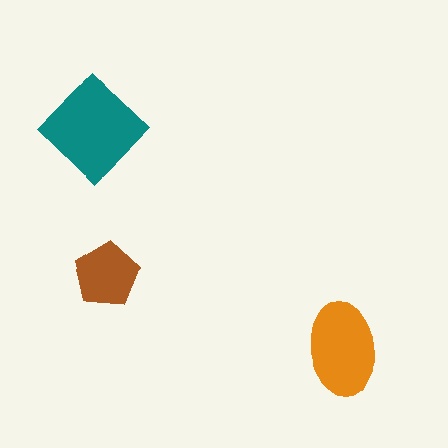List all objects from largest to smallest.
The teal diamond, the orange ellipse, the brown pentagon.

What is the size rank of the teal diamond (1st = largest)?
1st.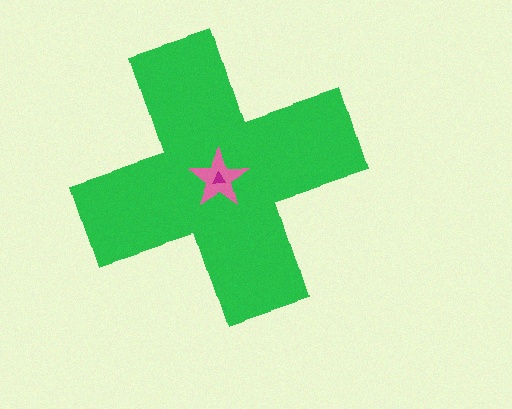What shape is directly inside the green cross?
The pink star.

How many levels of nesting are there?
3.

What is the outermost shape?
The green cross.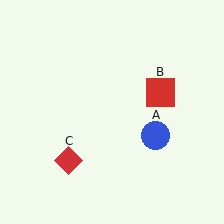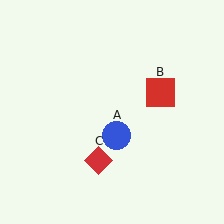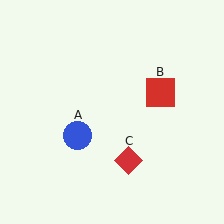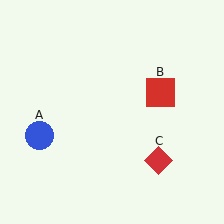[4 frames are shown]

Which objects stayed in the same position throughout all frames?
Red square (object B) remained stationary.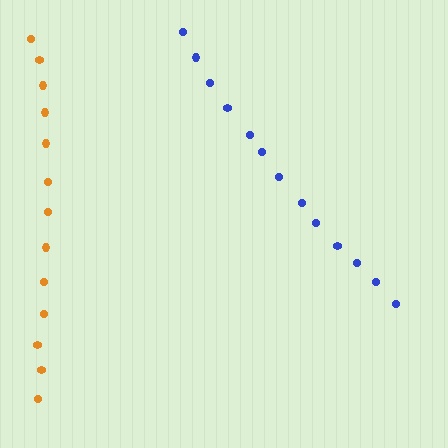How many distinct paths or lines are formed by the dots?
There are 2 distinct paths.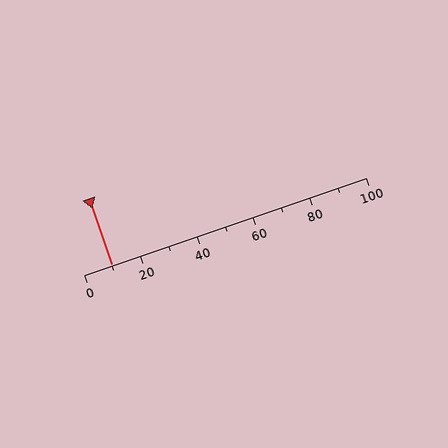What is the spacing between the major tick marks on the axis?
The major ticks are spaced 20 apart.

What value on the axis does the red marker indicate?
The marker indicates approximately 10.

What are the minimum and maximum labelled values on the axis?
The axis runs from 0 to 100.